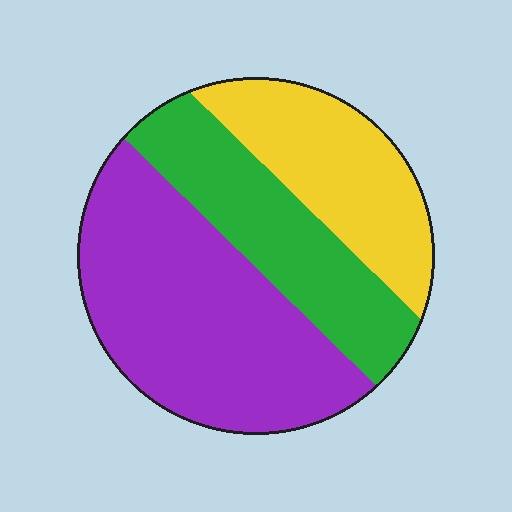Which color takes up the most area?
Purple, at roughly 45%.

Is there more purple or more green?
Purple.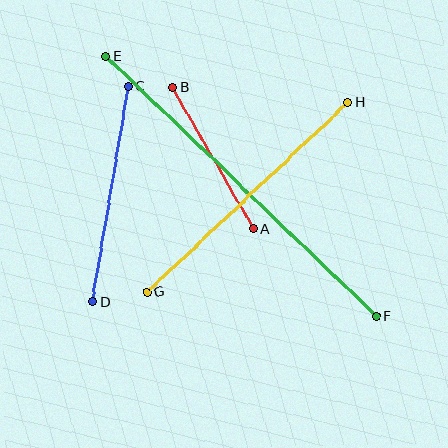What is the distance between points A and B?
The distance is approximately 163 pixels.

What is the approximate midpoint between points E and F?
The midpoint is at approximately (241, 186) pixels.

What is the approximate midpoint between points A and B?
The midpoint is at approximately (213, 158) pixels.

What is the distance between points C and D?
The distance is approximately 218 pixels.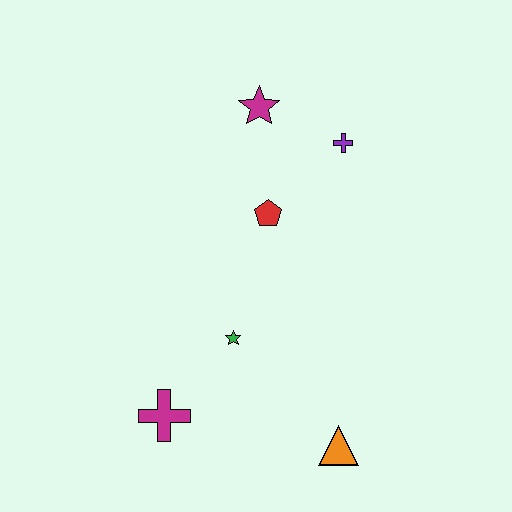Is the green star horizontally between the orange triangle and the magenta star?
No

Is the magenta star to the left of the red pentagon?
Yes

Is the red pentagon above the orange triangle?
Yes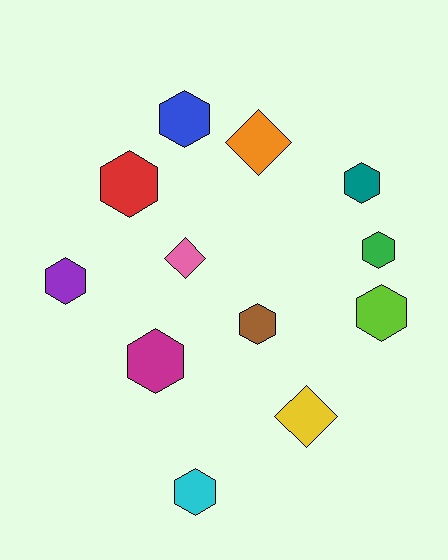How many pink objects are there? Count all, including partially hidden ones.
There is 1 pink object.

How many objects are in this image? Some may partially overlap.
There are 12 objects.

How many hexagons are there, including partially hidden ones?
There are 9 hexagons.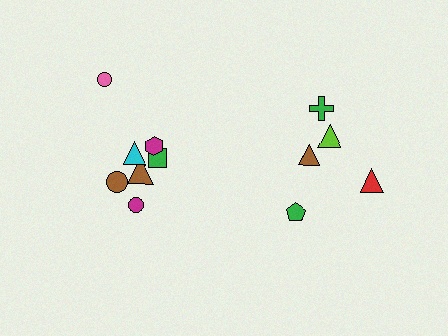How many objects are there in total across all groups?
There are 12 objects.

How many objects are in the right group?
There are 5 objects.